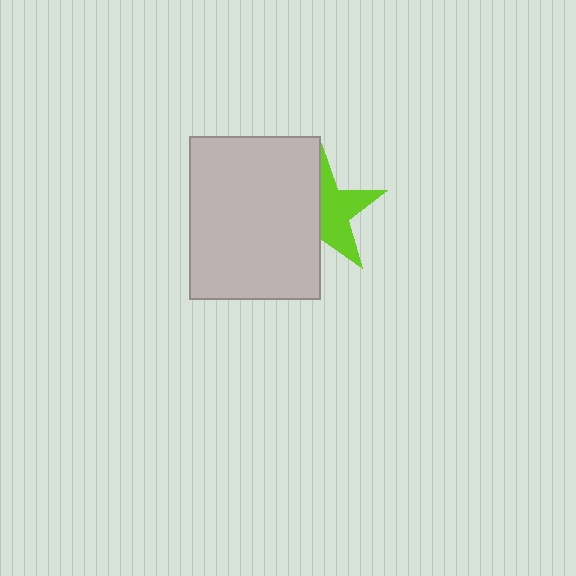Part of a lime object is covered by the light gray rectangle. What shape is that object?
It is a star.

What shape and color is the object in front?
The object in front is a light gray rectangle.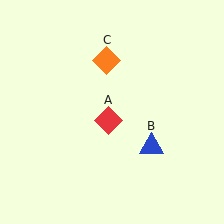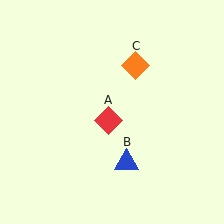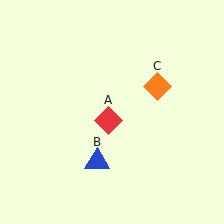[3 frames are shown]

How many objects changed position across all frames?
2 objects changed position: blue triangle (object B), orange diamond (object C).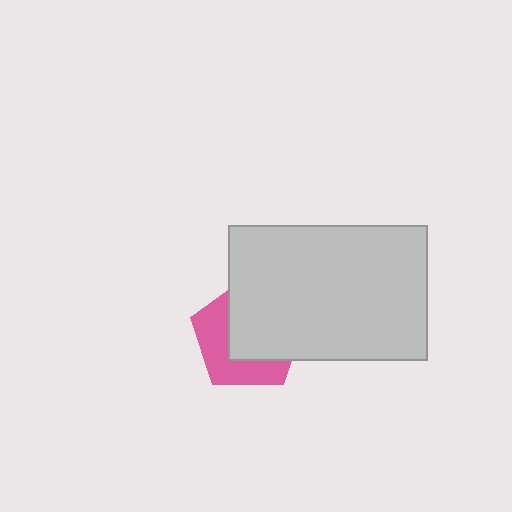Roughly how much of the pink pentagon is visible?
A small part of it is visible (roughly 42%).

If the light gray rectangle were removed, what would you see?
You would see the complete pink pentagon.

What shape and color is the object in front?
The object in front is a light gray rectangle.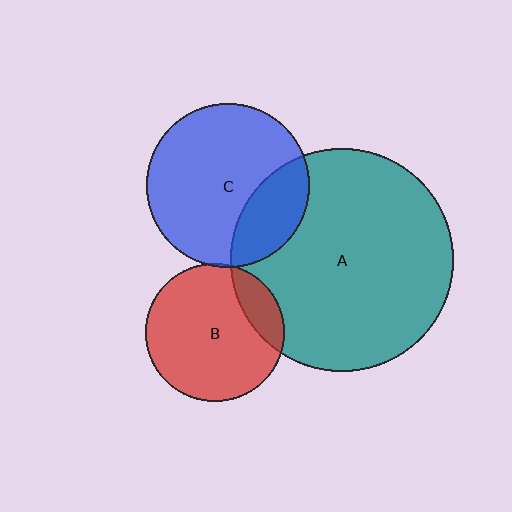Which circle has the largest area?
Circle A (teal).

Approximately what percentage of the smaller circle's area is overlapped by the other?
Approximately 5%.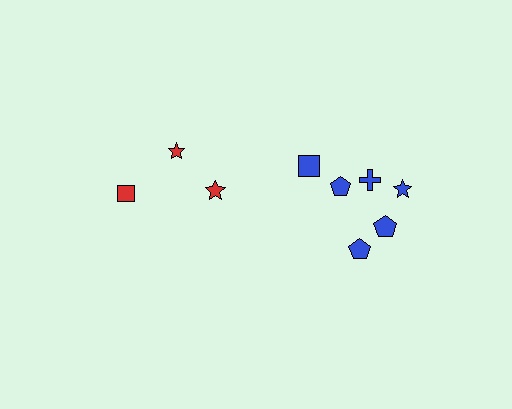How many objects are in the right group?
There are 6 objects.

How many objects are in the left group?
There are 3 objects.